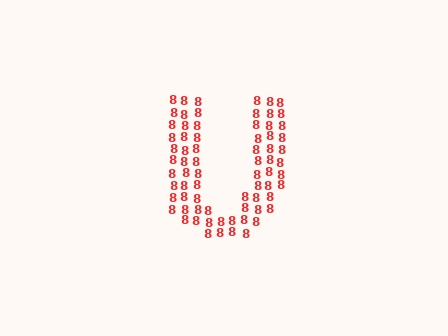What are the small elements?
The small elements are digit 8's.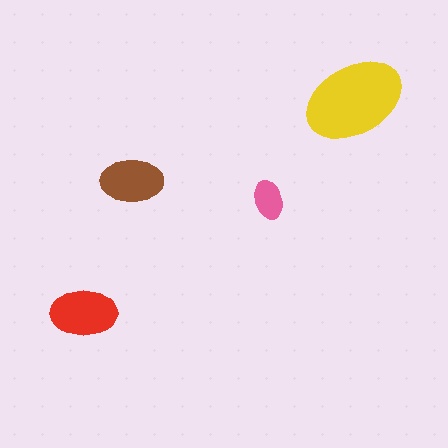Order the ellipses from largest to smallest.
the yellow one, the red one, the brown one, the pink one.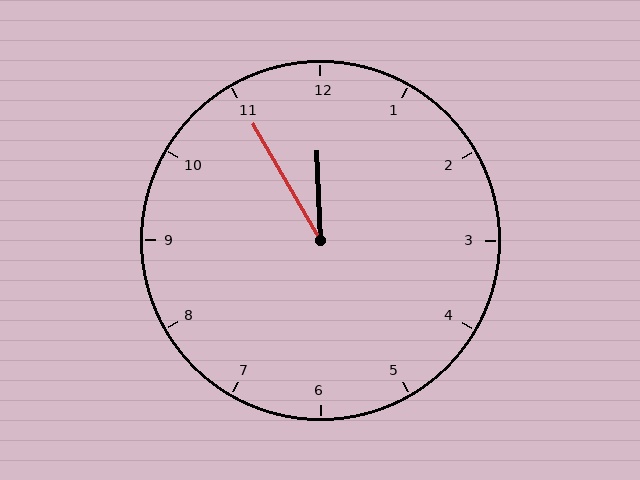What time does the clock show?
11:55.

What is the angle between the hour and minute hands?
Approximately 28 degrees.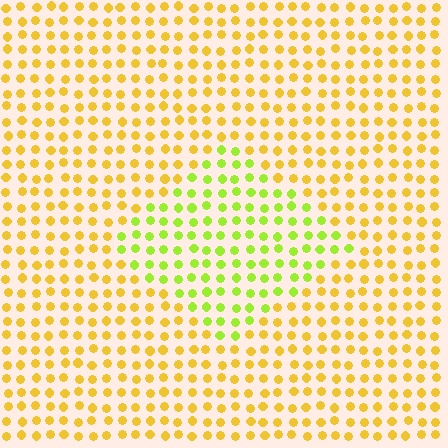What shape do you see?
I see a diamond.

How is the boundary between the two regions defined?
The boundary is defined purely by a slight shift in hue (about 40 degrees). Spacing, size, and orientation are identical on both sides.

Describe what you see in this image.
The image is filled with small yellow elements in a uniform arrangement. A diamond-shaped region is visible where the elements are tinted to a slightly different hue, forming a subtle color boundary.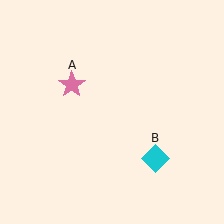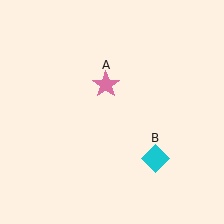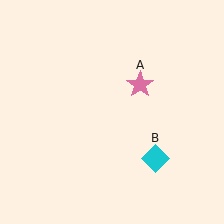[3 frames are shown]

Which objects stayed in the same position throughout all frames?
Cyan diamond (object B) remained stationary.